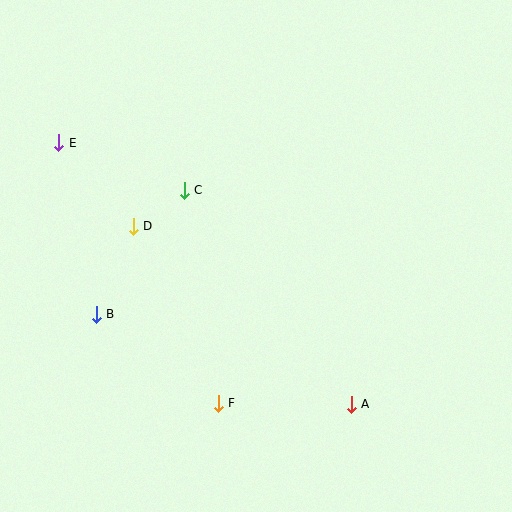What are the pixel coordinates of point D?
Point D is at (133, 226).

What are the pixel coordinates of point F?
Point F is at (218, 403).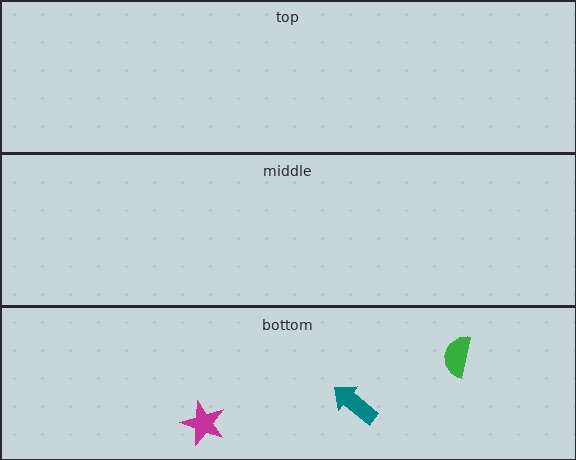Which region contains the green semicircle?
The bottom region.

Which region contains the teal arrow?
The bottom region.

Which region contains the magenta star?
The bottom region.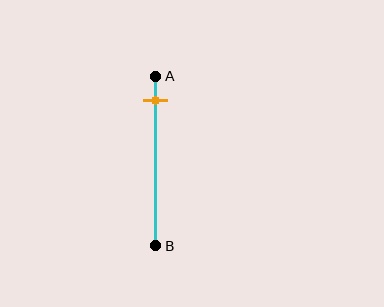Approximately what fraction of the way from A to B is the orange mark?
The orange mark is approximately 15% of the way from A to B.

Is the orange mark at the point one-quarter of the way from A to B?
No, the mark is at about 15% from A, not at the 25% one-quarter point.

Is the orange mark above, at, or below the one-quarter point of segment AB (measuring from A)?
The orange mark is above the one-quarter point of segment AB.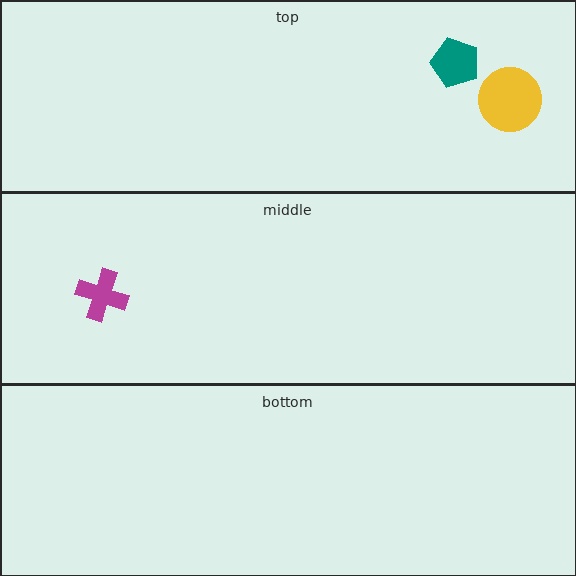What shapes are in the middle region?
The magenta cross.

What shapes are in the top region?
The yellow circle, the teal pentagon.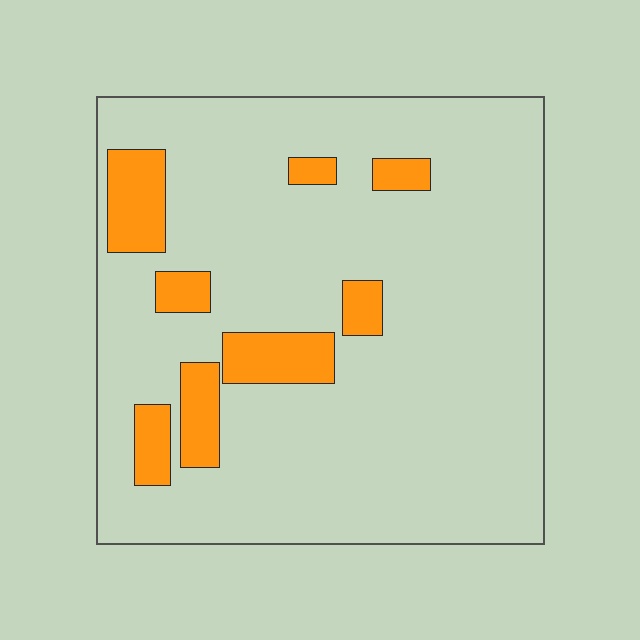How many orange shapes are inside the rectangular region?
8.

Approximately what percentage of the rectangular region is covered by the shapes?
Approximately 15%.